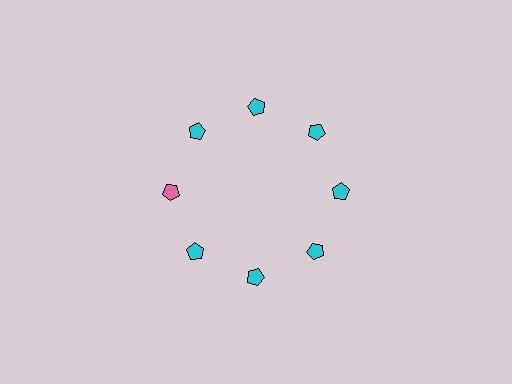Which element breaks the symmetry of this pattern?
The pink pentagon at roughly the 9 o'clock position breaks the symmetry. All other shapes are cyan pentagons.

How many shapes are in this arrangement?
There are 8 shapes arranged in a ring pattern.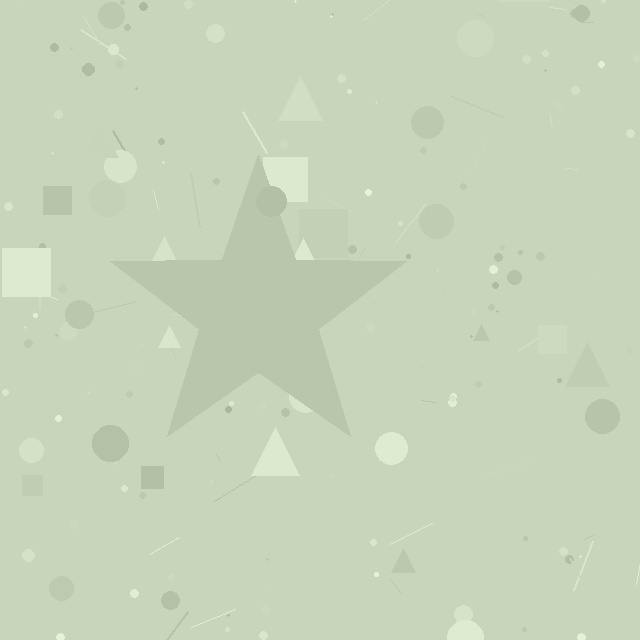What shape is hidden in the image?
A star is hidden in the image.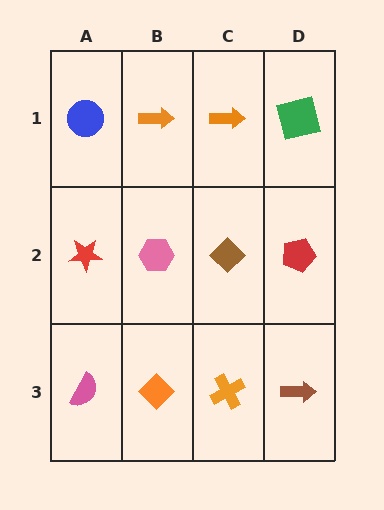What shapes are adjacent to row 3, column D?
A red pentagon (row 2, column D), an orange cross (row 3, column C).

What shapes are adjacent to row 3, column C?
A brown diamond (row 2, column C), an orange diamond (row 3, column B), a brown arrow (row 3, column D).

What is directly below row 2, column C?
An orange cross.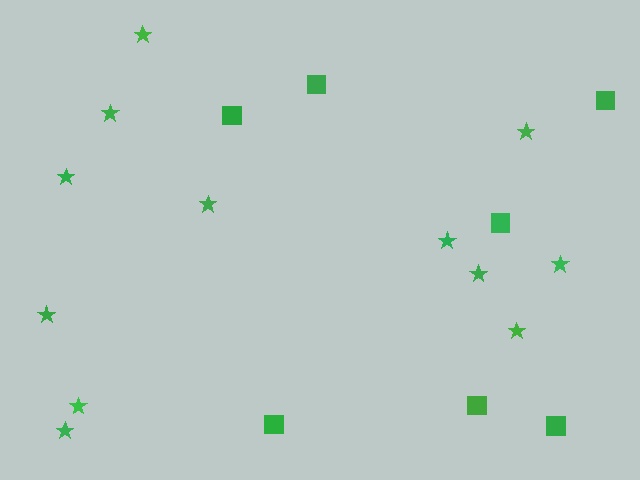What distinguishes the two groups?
There are 2 groups: one group of stars (12) and one group of squares (7).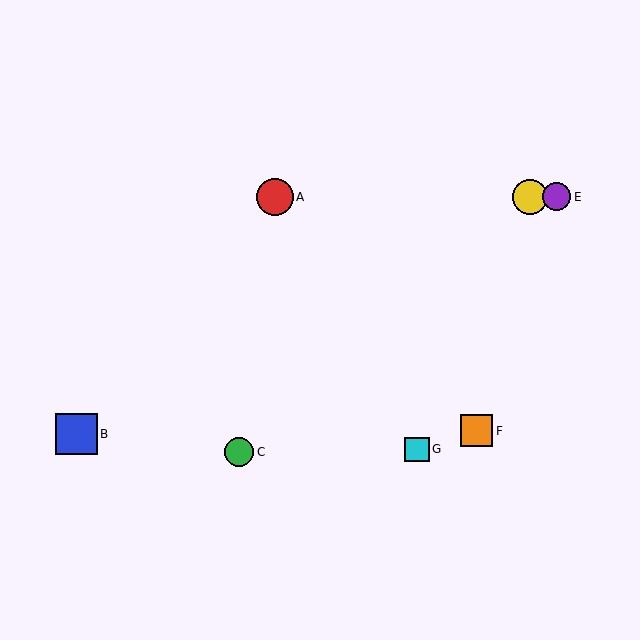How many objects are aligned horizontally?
3 objects (A, D, E) are aligned horizontally.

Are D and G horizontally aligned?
No, D is at y≈197 and G is at y≈449.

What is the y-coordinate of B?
Object B is at y≈434.